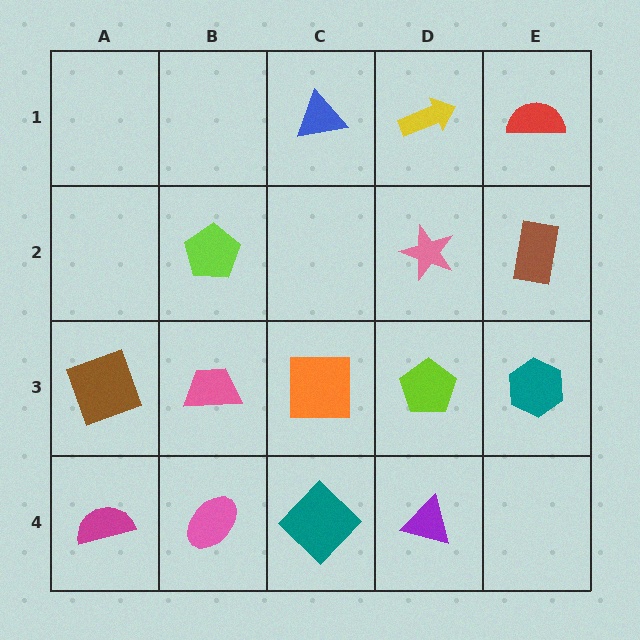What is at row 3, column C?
An orange square.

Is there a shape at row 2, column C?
No, that cell is empty.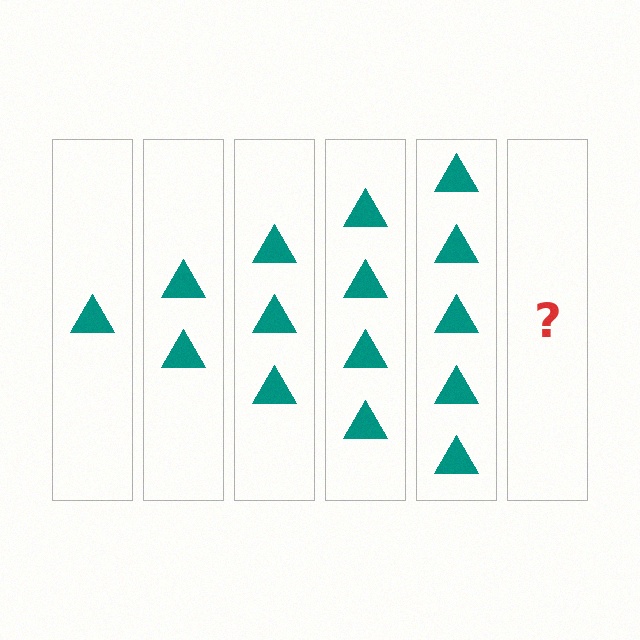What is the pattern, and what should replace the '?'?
The pattern is that each step adds one more triangle. The '?' should be 6 triangles.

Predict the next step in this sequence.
The next step is 6 triangles.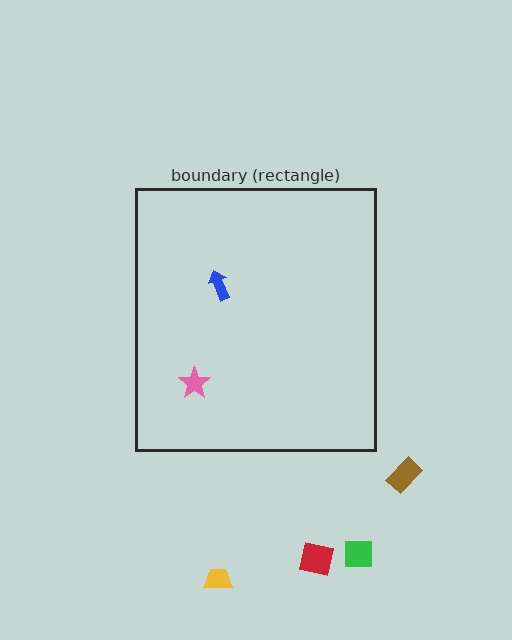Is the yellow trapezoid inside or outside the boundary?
Outside.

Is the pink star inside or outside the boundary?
Inside.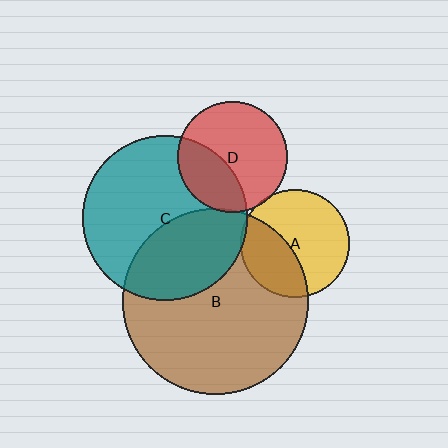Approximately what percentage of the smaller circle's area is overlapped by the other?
Approximately 35%.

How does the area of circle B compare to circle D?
Approximately 2.8 times.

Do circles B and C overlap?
Yes.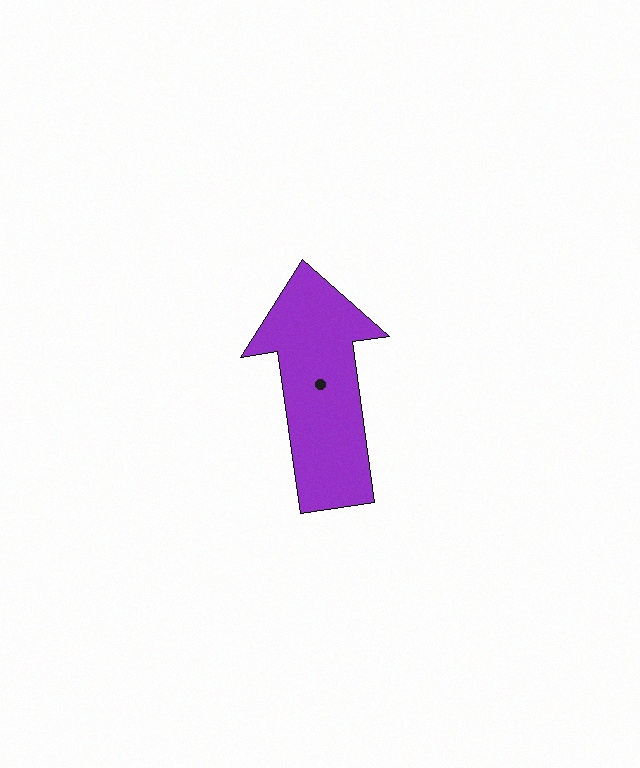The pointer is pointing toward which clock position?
Roughly 12 o'clock.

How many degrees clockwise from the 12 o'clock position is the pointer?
Approximately 352 degrees.